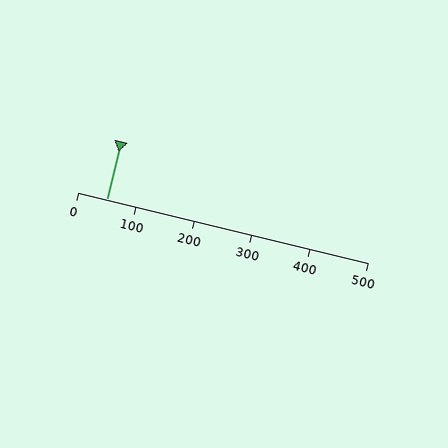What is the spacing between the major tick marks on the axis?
The major ticks are spaced 100 apart.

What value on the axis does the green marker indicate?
The marker indicates approximately 50.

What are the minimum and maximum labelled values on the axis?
The axis runs from 0 to 500.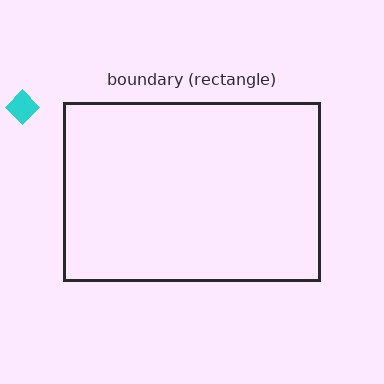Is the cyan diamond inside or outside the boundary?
Outside.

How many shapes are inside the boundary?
0 inside, 1 outside.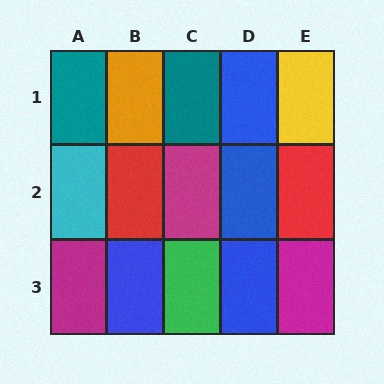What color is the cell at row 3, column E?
Magenta.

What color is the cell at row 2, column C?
Magenta.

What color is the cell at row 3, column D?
Blue.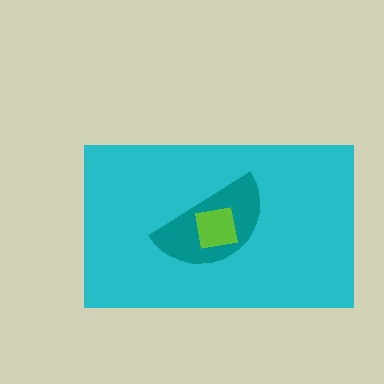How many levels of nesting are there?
3.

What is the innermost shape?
The lime square.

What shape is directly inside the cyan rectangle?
The teal semicircle.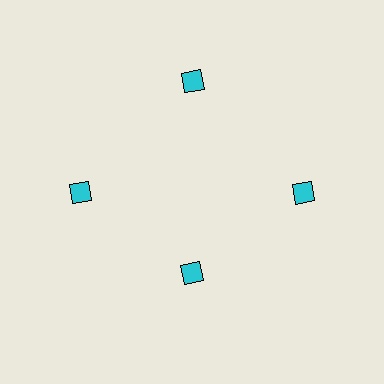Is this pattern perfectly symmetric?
No. The 4 cyan diamonds are arranged in a ring, but one element near the 6 o'clock position is pulled inward toward the center, breaking the 4-fold rotational symmetry.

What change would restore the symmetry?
The symmetry would be restored by moving it outward, back onto the ring so that all 4 diamonds sit at equal angles and equal distance from the center.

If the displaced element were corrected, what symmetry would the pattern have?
It would have 4-fold rotational symmetry — the pattern would map onto itself every 90 degrees.